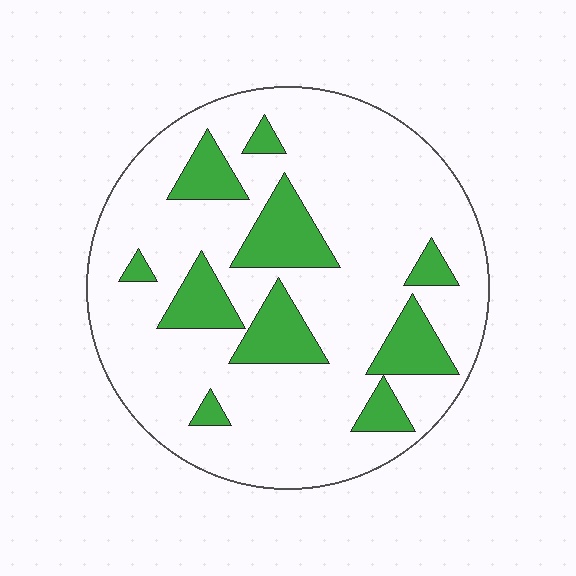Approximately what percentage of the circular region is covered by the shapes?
Approximately 20%.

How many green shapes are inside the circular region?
10.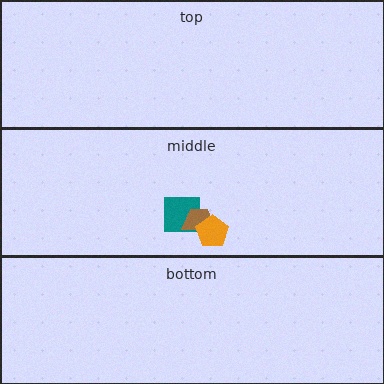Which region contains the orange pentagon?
The middle region.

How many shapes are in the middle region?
3.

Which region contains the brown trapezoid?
The middle region.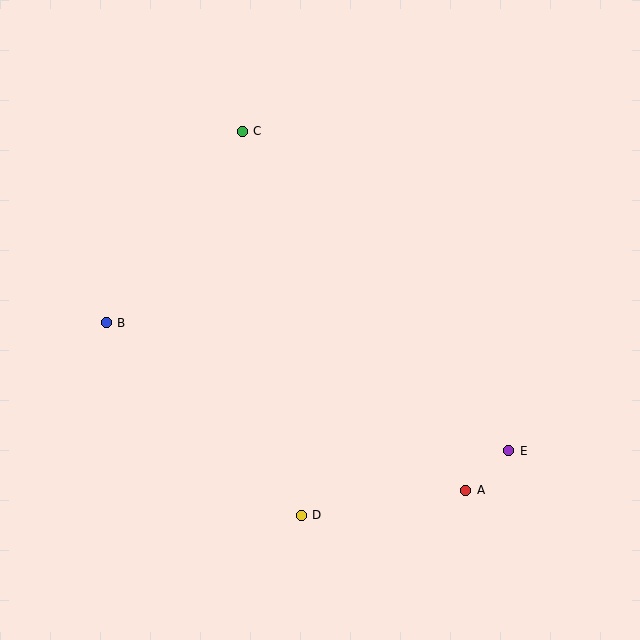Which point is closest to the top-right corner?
Point C is closest to the top-right corner.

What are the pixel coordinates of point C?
Point C is at (242, 131).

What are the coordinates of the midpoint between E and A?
The midpoint between E and A is at (487, 470).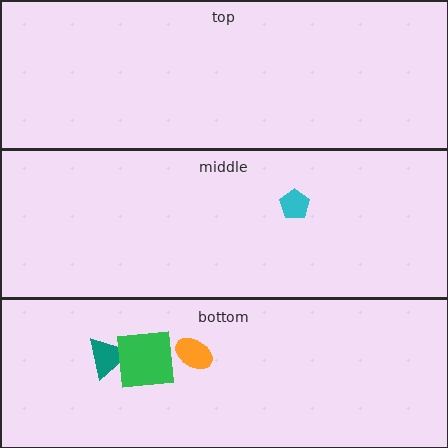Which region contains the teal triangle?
The bottom region.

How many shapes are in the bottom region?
3.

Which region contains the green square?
The bottom region.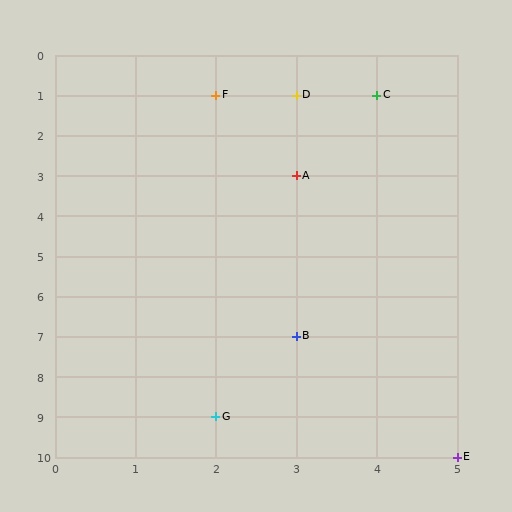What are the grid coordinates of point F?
Point F is at grid coordinates (2, 1).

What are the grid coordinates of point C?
Point C is at grid coordinates (4, 1).